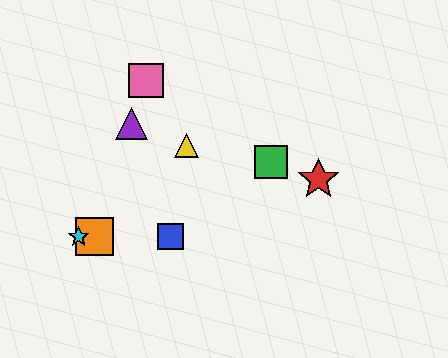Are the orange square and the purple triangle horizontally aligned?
No, the orange square is at y≈237 and the purple triangle is at y≈123.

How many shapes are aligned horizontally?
3 shapes (the blue square, the orange square, the cyan star) are aligned horizontally.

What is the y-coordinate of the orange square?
The orange square is at y≈237.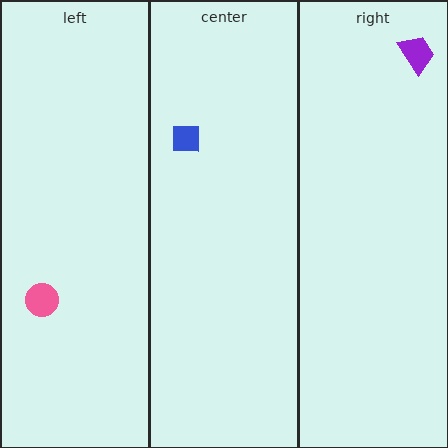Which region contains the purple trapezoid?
The right region.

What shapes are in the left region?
The pink circle.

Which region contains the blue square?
The center region.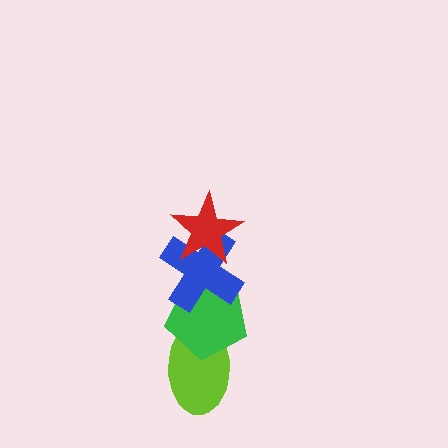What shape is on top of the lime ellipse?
The green pentagon is on top of the lime ellipse.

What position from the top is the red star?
The red star is 1st from the top.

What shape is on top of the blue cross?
The red star is on top of the blue cross.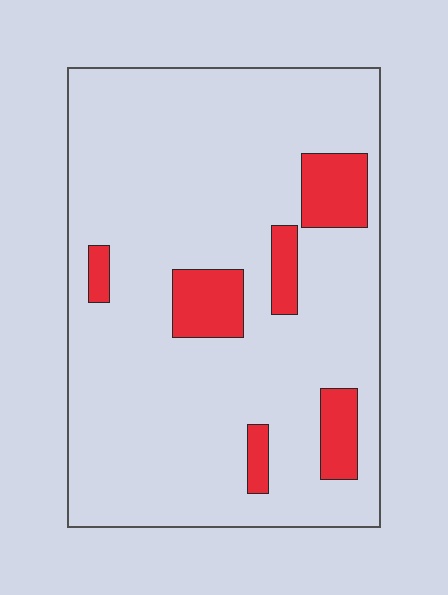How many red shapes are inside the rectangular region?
6.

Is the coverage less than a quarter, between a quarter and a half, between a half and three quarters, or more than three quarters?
Less than a quarter.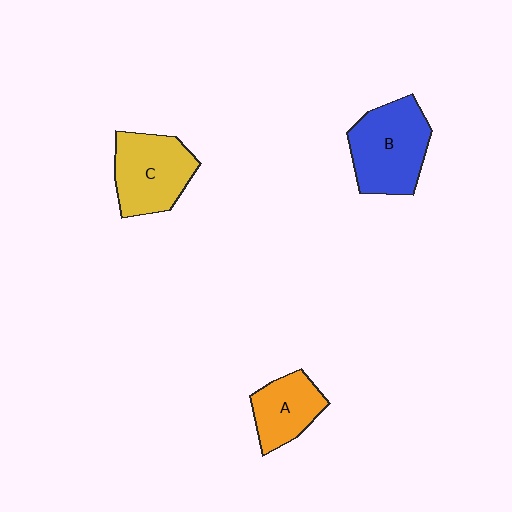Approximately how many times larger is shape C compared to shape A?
Approximately 1.4 times.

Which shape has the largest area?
Shape B (blue).